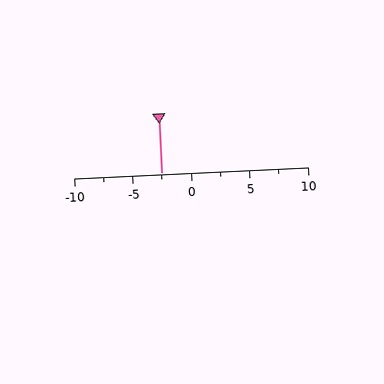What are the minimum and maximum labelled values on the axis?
The axis runs from -10 to 10.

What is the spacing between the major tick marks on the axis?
The major ticks are spaced 5 apart.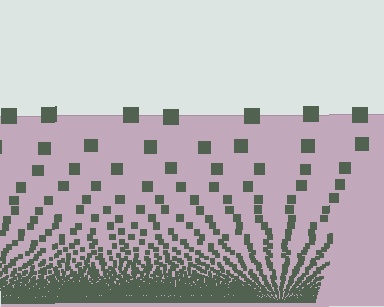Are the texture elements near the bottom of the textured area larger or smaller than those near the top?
Smaller. The gradient is inverted — elements near the bottom are smaller and denser.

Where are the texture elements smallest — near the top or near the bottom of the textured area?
Near the bottom.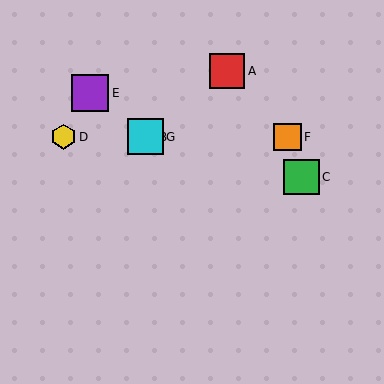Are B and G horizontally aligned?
Yes, both are at y≈137.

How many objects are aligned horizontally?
4 objects (B, D, F, G) are aligned horizontally.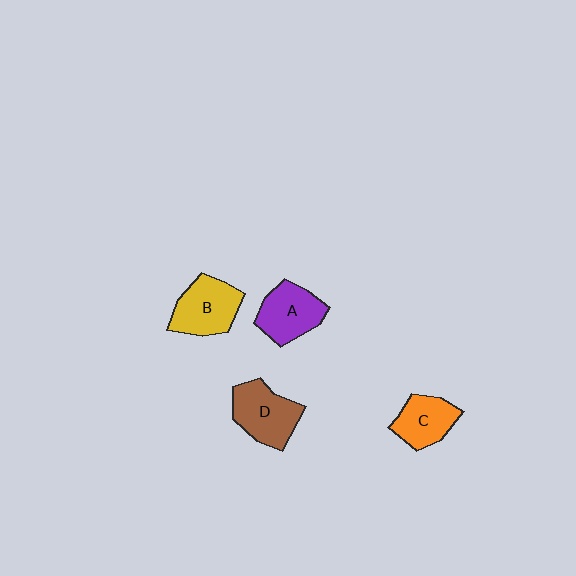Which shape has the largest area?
Shape D (brown).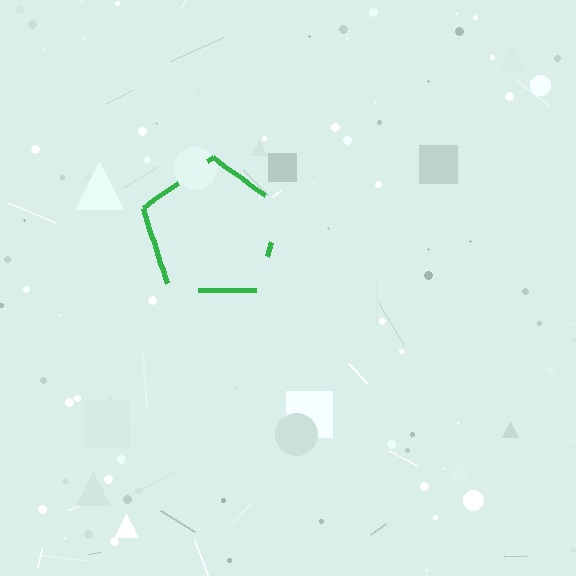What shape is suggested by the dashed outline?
The dashed outline suggests a pentagon.